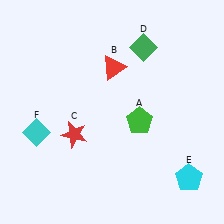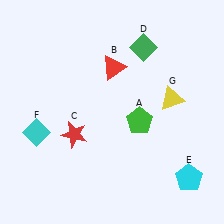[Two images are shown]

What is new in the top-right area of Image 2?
A yellow triangle (G) was added in the top-right area of Image 2.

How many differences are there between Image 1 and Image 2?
There is 1 difference between the two images.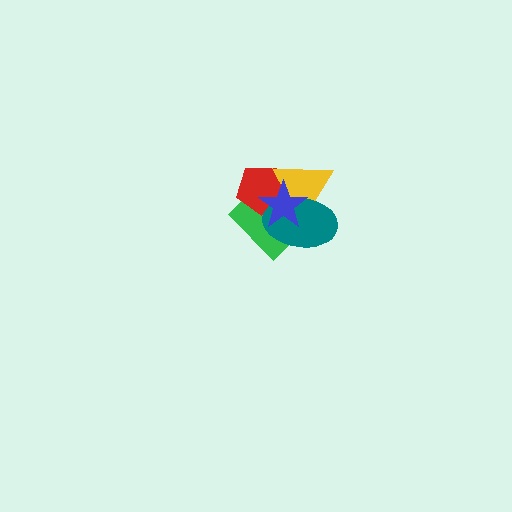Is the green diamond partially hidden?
Yes, it is partially covered by another shape.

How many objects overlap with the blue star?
4 objects overlap with the blue star.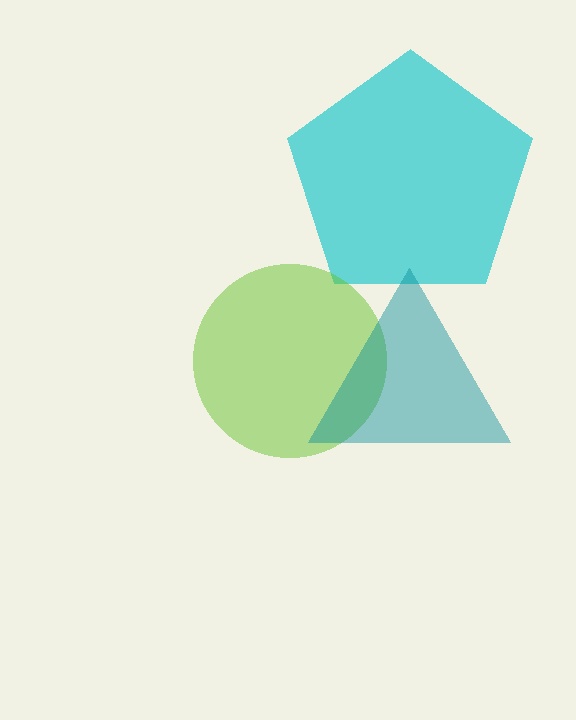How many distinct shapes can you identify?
There are 3 distinct shapes: a cyan pentagon, a lime circle, a teal triangle.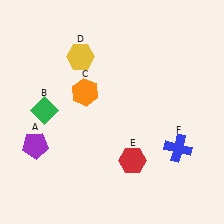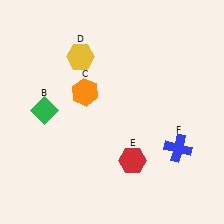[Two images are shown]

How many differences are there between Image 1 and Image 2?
There is 1 difference between the two images.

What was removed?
The purple pentagon (A) was removed in Image 2.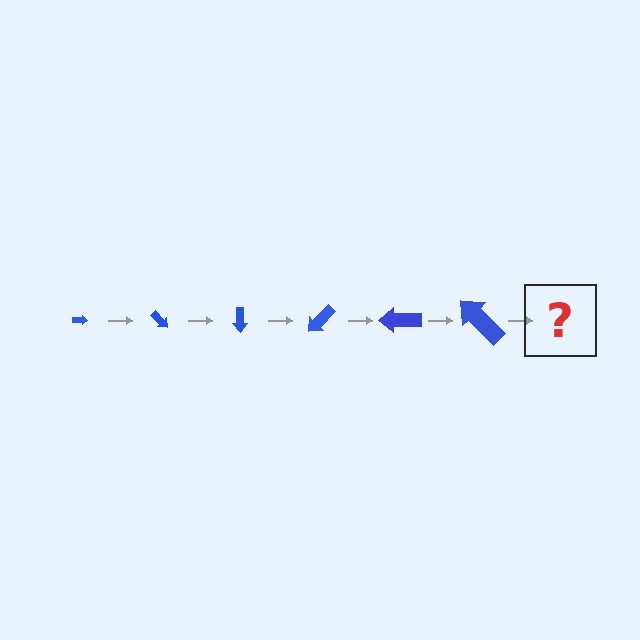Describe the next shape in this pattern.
It should be an arrow, larger than the previous one and rotated 270 degrees from the start.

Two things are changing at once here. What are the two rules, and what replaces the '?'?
The two rules are that the arrow grows larger each step and it rotates 45 degrees each step. The '?' should be an arrow, larger than the previous one and rotated 270 degrees from the start.